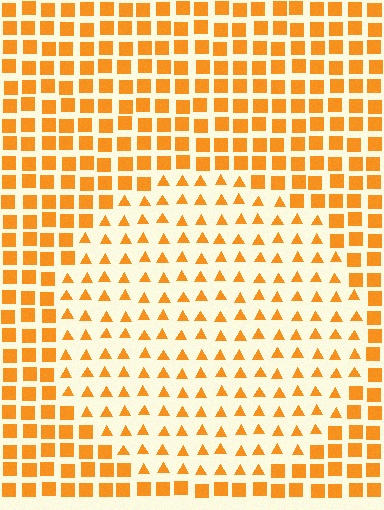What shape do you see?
I see a circle.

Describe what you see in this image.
The image is filled with small orange elements arranged in a uniform grid. A circle-shaped region contains triangles, while the surrounding area contains squares. The boundary is defined purely by the change in element shape.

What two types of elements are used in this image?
The image uses triangles inside the circle region and squares outside it.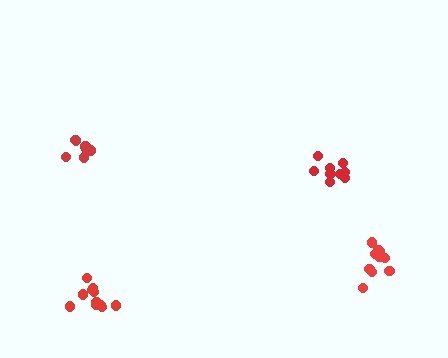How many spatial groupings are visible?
There are 4 spatial groupings.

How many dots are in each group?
Group 1: 7 dots, Group 2: 11 dots, Group 3: 11 dots, Group 4: 9 dots (38 total).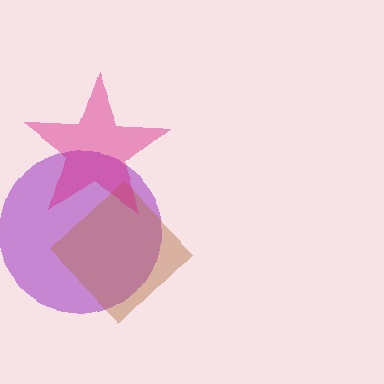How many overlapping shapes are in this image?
There are 3 overlapping shapes in the image.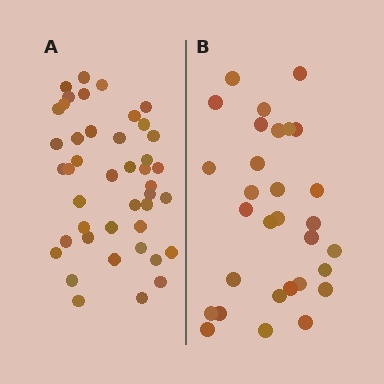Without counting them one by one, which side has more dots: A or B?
Region A (the left region) has more dots.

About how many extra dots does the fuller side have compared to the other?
Region A has approximately 15 more dots than region B.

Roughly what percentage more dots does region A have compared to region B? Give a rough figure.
About 45% more.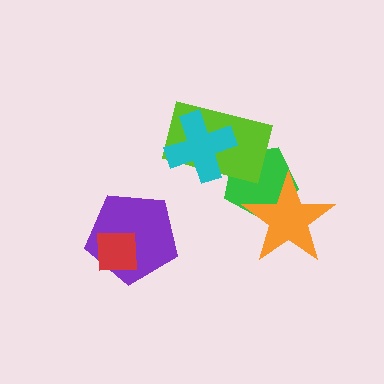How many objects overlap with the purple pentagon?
1 object overlaps with the purple pentagon.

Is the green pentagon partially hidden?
Yes, it is partially covered by another shape.